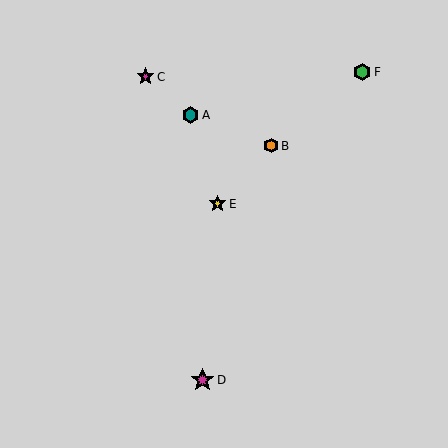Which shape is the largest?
The magenta star (labeled D) is the largest.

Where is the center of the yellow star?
The center of the yellow star is at (217, 204).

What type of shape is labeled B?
Shape B is an orange hexagon.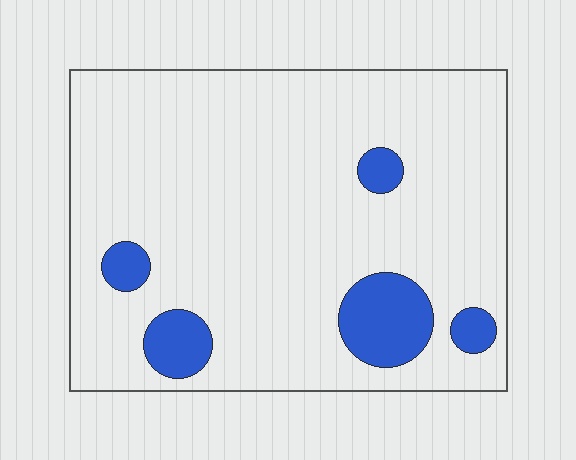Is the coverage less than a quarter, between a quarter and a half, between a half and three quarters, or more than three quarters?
Less than a quarter.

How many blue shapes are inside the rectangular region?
5.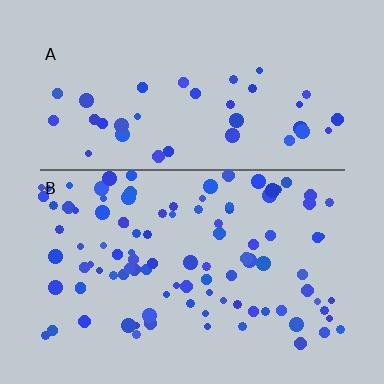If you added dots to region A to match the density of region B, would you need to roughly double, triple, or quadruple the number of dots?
Approximately triple.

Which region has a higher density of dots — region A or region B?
B (the bottom).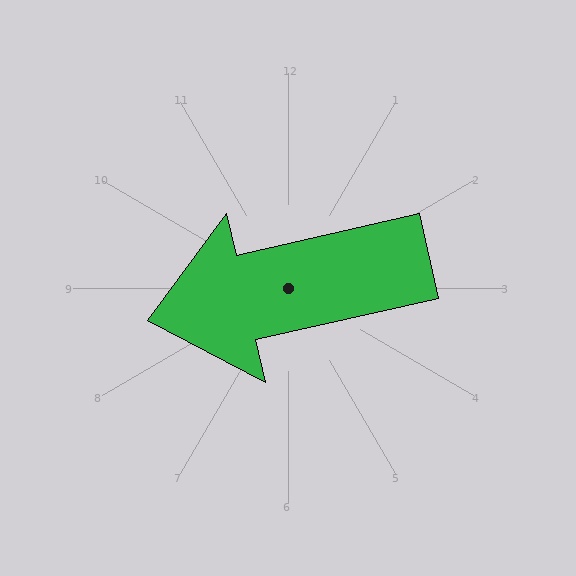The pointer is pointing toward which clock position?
Roughly 9 o'clock.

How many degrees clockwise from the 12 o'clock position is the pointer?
Approximately 257 degrees.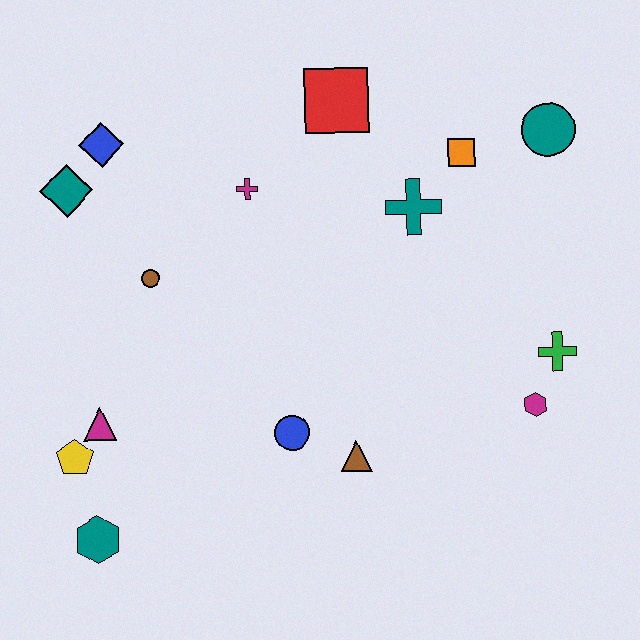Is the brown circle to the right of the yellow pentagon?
Yes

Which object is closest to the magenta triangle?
The yellow pentagon is closest to the magenta triangle.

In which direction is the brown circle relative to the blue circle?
The brown circle is above the blue circle.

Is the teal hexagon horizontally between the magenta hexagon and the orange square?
No